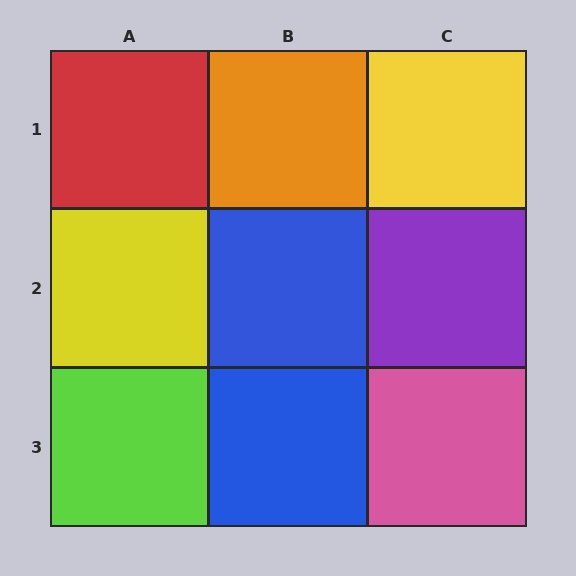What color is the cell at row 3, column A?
Lime.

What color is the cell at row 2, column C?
Purple.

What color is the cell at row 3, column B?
Blue.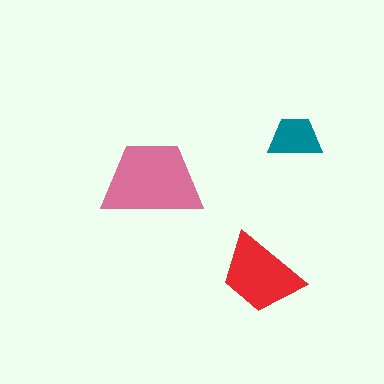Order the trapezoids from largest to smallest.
the pink one, the red one, the teal one.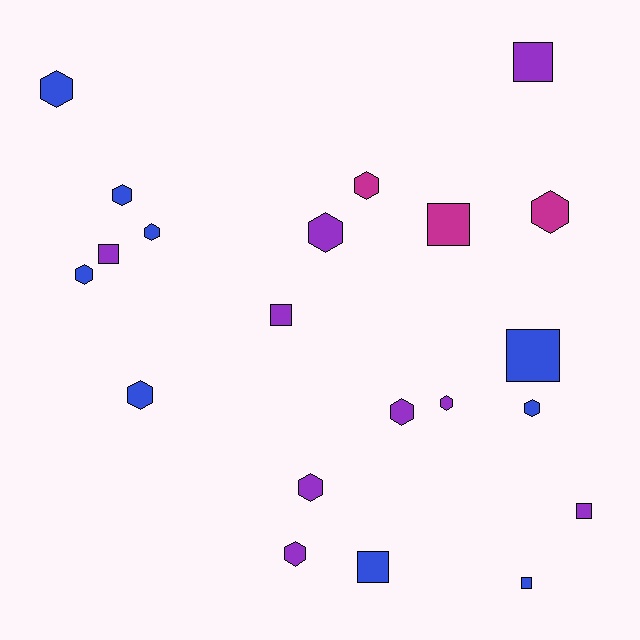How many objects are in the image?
There are 21 objects.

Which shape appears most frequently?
Hexagon, with 13 objects.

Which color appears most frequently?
Purple, with 9 objects.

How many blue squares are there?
There are 3 blue squares.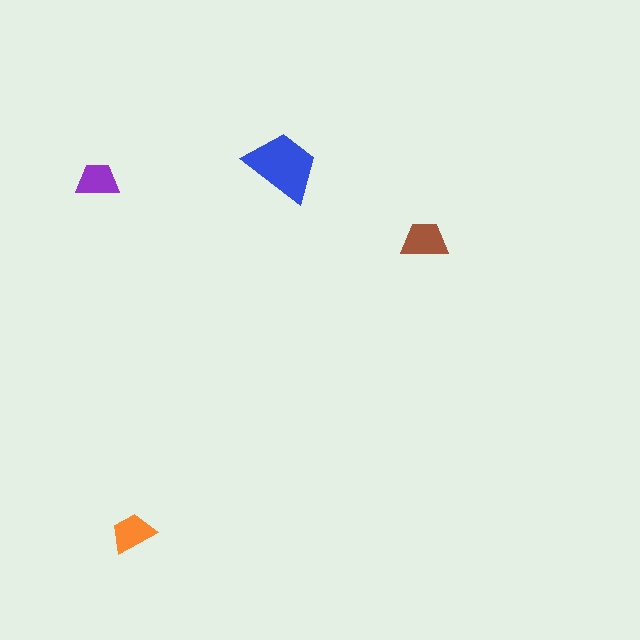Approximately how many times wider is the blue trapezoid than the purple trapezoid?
About 1.5 times wider.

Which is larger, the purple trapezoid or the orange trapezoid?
The orange one.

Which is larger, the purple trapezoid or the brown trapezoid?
The brown one.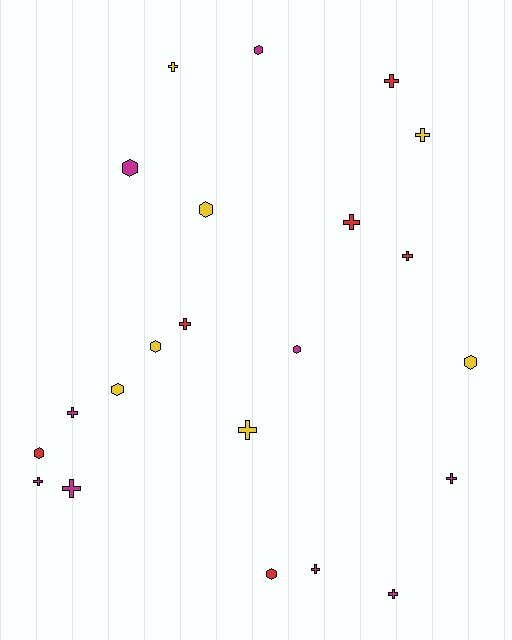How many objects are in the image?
There are 22 objects.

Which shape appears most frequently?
Cross, with 13 objects.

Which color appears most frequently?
Magenta, with 9 objects.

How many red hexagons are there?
There are 2 red hexagons.